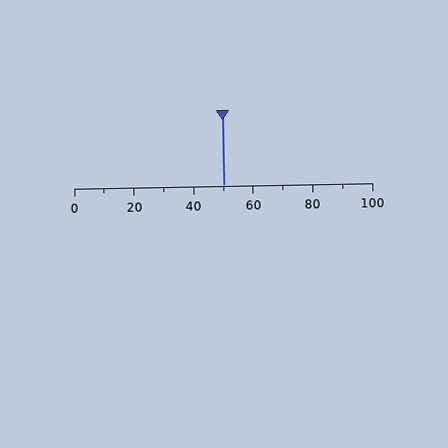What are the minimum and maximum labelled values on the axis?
The axis runs from 0 to 100.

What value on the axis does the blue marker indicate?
The marker indicates approximately 50.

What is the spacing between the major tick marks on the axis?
The major ticks are spaced 20 apart.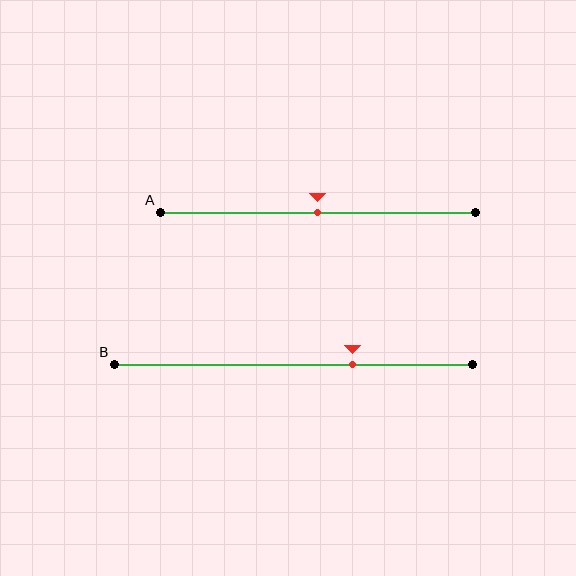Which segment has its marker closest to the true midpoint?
Segment A has its marker closest to the true midpoint.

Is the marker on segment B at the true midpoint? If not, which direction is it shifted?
No, the marker on segment B is shifted to the right by about 17% of the segment length.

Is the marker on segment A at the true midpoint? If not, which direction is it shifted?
Yes, the marker on segment A is at the true midpoint.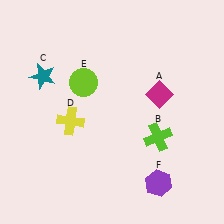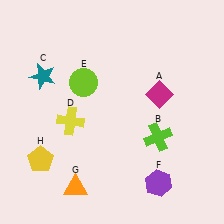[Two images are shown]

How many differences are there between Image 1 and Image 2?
There are 2 differences between the two images.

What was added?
An orange triangle (G), a yellow pentagon (H) were added in Image 2.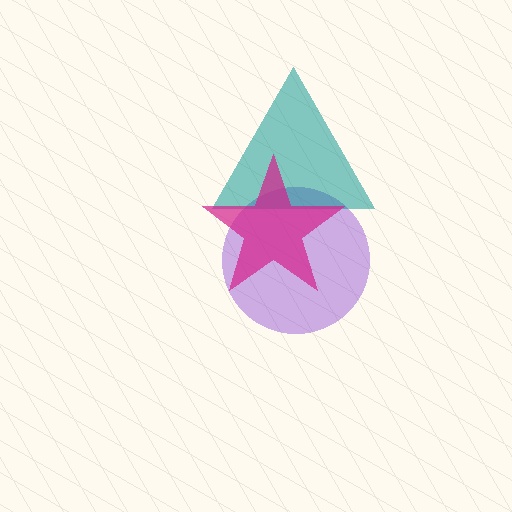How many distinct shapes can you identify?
There are 3 distinct shapes: a purple circle, a teal triangle, a magenta star.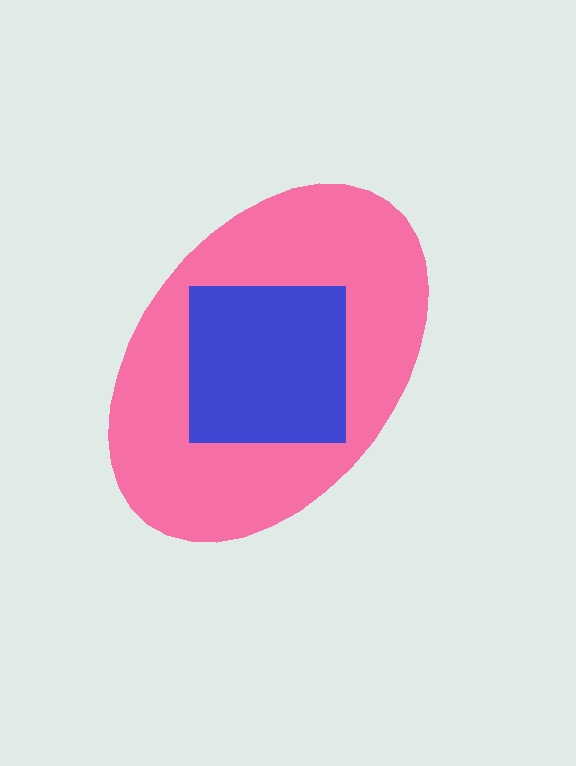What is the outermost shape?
The pink ellipse.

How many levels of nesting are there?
2.